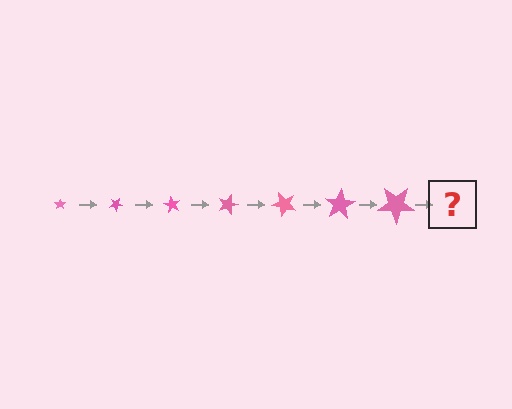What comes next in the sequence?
The next element should be a star, larger than the previous one and rotated 210 degrees from the start.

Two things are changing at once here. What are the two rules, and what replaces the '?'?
The two rules are that the star grows larger each step and it rotates 30 degrees each step. The '?' should be a star, larger than the previous one and rotated 210 degrees from the start.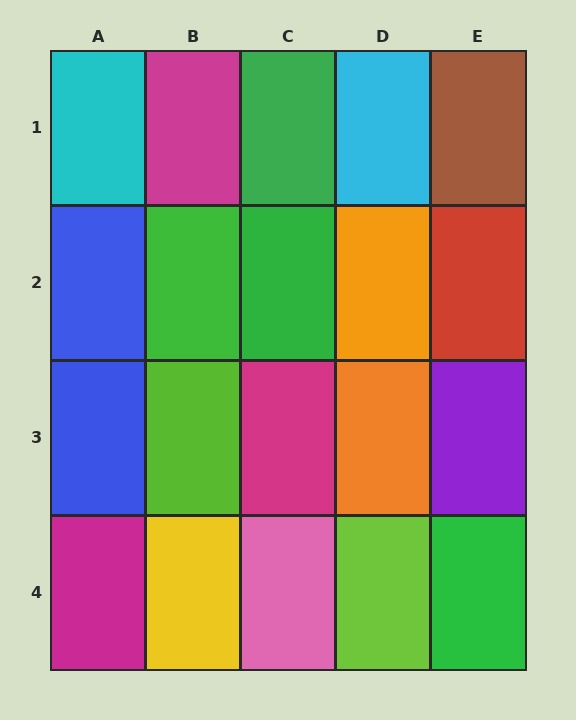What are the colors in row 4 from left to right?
Magenta, yellow, pink, lime, green.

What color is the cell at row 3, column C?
Magenta.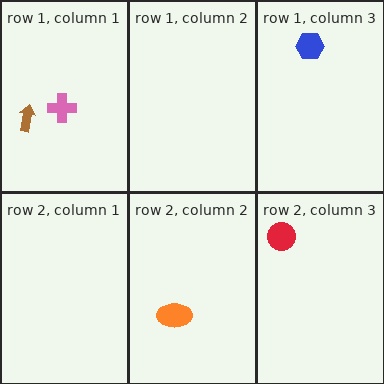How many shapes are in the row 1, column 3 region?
1.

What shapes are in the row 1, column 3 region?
The blue hexagon.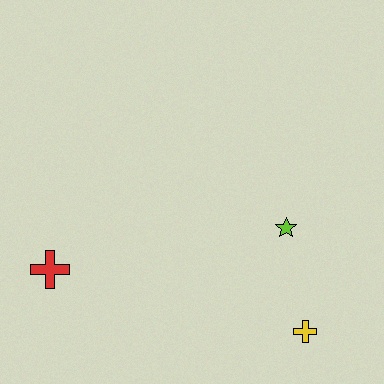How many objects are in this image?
There are 3 objects.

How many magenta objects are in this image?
There are no magenta objects.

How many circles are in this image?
There are no circles.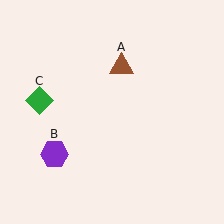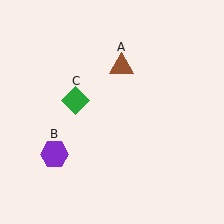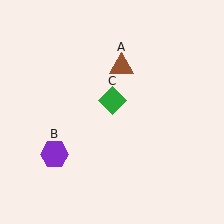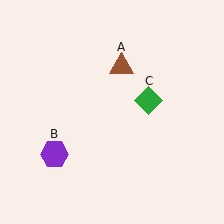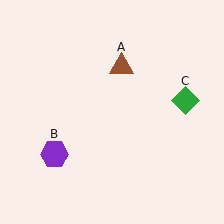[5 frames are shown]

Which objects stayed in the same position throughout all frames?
Brown triangle (object A) and purple hexagon (object B) remained stationary.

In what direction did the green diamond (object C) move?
The green diamond (object C) moved right.